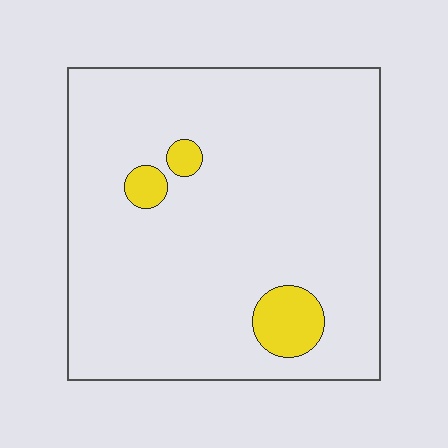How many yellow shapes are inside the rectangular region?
3.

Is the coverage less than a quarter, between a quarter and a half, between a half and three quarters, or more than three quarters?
Less than a quarter.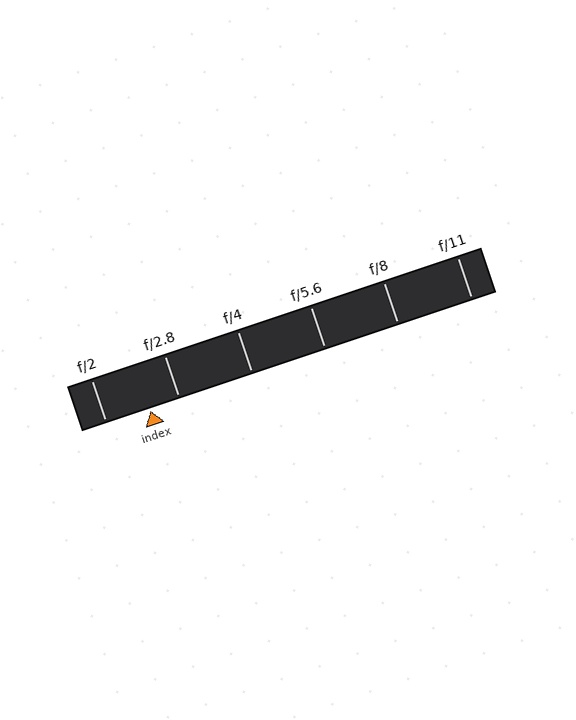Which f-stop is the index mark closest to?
The index mark is closest to f/2.8.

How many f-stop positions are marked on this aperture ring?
There are 6 f-stop positions marked.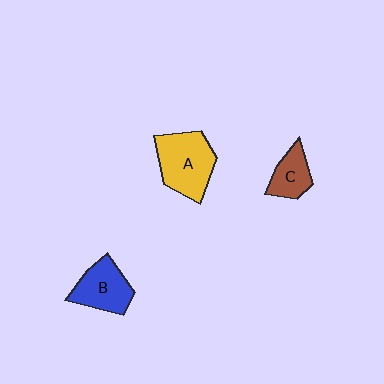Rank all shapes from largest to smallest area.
From largest to smallest: A (yellow), B (blue), C (brown).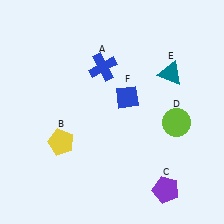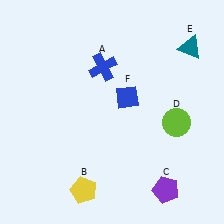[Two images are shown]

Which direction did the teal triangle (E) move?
The teal triangle (E) moved up.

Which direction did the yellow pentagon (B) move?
The yellow pentagon (B) moved down.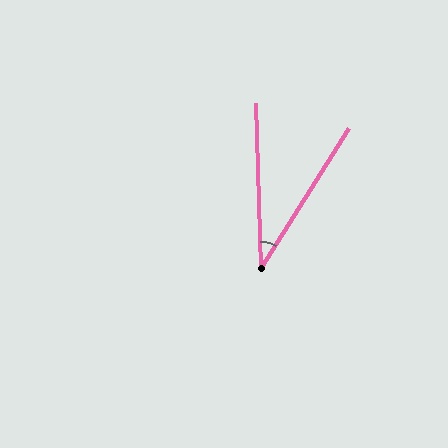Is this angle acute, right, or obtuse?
It is acute.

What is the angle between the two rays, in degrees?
Approximately 34 degrees.